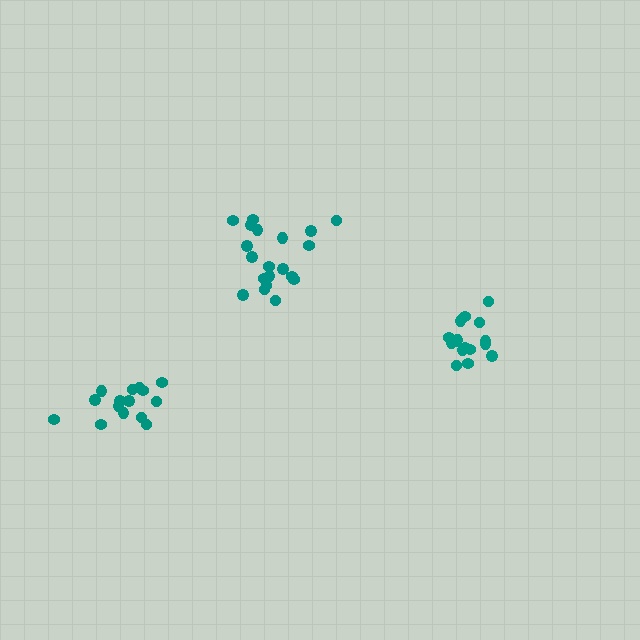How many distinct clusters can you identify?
There are 3 distinct clusters.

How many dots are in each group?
Group 1: 17 dots, Group 2: 20 dots, Group 3: 15 dots (52 total).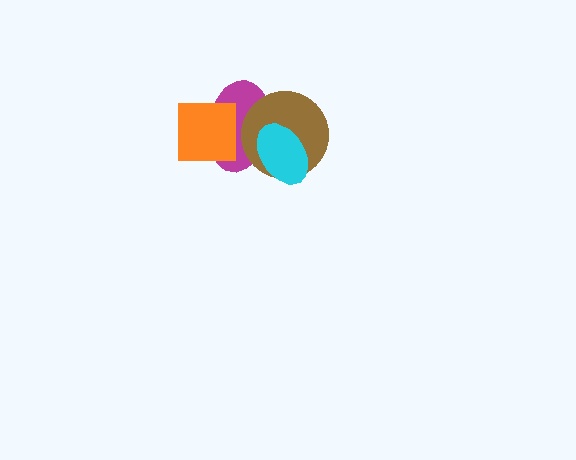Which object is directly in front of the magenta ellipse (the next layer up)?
The orange square is directly in front of the magenta ellipse.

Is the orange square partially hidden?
No, no other shape covers it.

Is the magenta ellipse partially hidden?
Yes, it is partially covered by another shape.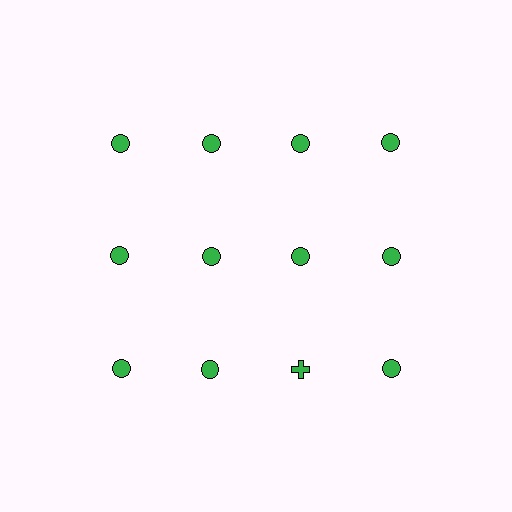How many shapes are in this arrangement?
There are 12 shapes arranged in a grid pattern.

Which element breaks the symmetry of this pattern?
The green cross in the third row, center column breaks the symmetry. All other shapes are green circles.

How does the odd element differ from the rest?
It has a different shape: cross instead of circle.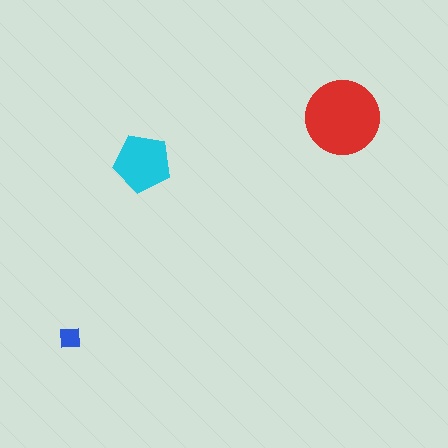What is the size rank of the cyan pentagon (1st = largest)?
2nd.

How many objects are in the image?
There are 3 objects in the image.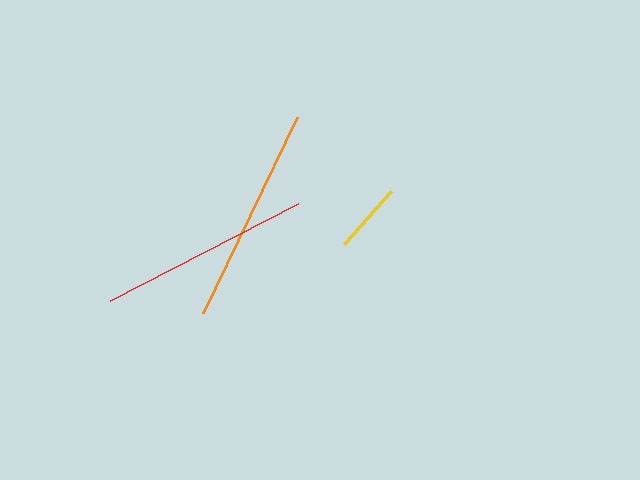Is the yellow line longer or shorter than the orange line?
The orange line is longer than the yellow line.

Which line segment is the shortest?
The yellow line is the shortest at approximately 71 pixels.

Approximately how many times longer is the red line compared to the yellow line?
The red line is approximately 3.0 times the length of the yellow line.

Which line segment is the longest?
The orange line is the longest at approximately 218 pixels.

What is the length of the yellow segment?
The yellow segment is approximately 71 pixels long.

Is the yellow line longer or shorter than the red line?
The red line is longer than the yellow line.